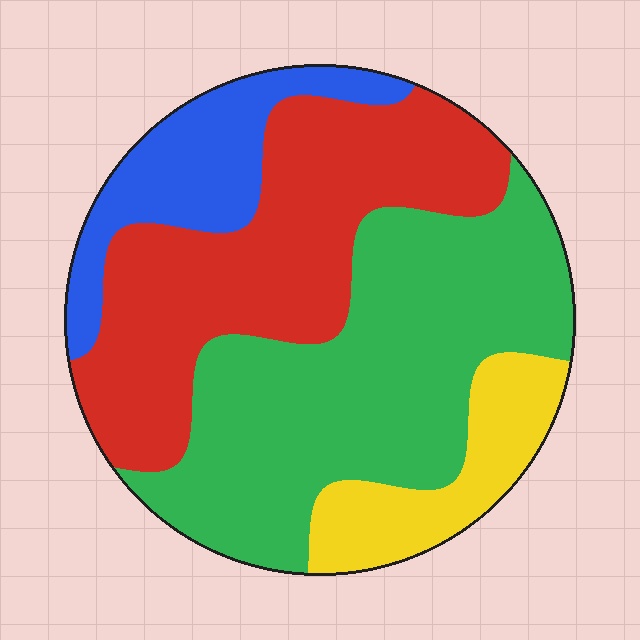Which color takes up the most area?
Green, at roughly 40%.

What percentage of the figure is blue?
Blue covers roughly 15% of the figure.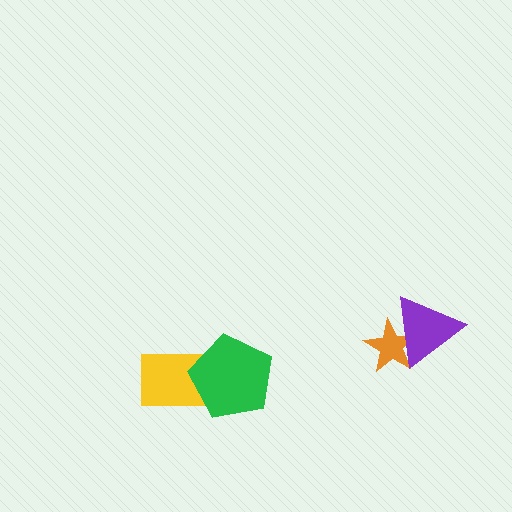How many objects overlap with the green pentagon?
1 object overlaps with the green pentagon.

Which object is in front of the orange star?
The purple triangle is in front of the orange star.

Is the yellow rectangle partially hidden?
Yes, it is partially covered by another shape.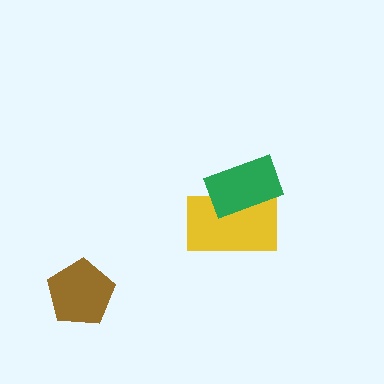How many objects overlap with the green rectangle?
1 object overlaps with the green rectangle.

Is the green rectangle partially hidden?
No, no other shape covers it.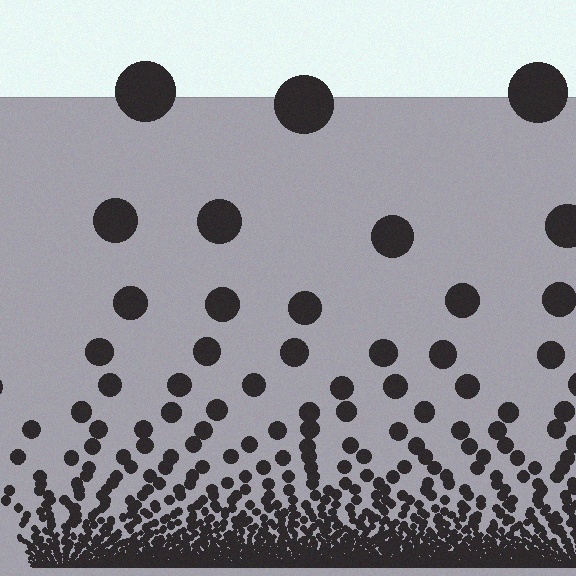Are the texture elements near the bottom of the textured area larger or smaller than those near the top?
Smaller. The gradient is inverted — elements near the bottom are smaller and denser.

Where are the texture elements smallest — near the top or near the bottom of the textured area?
Near the bottom.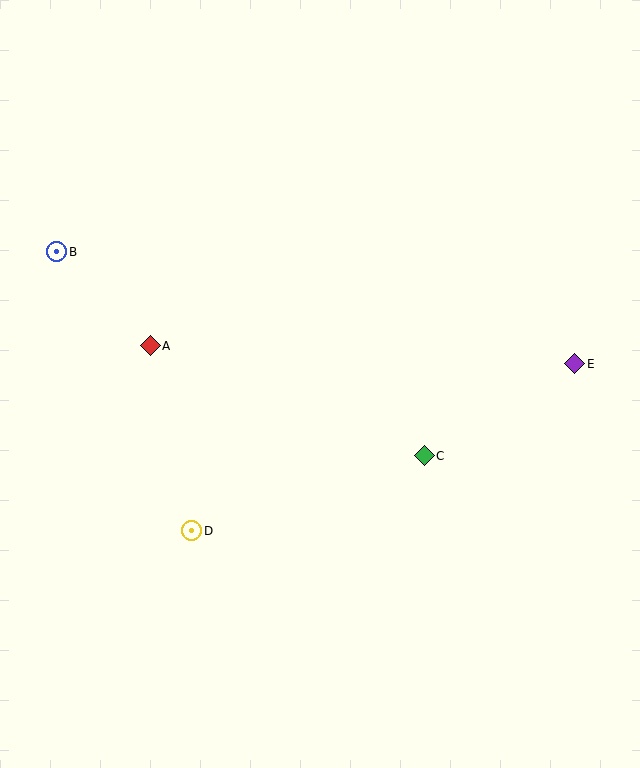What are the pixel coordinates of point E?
Point E is at (575, 364).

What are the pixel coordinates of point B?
Point B is at (57, 252).